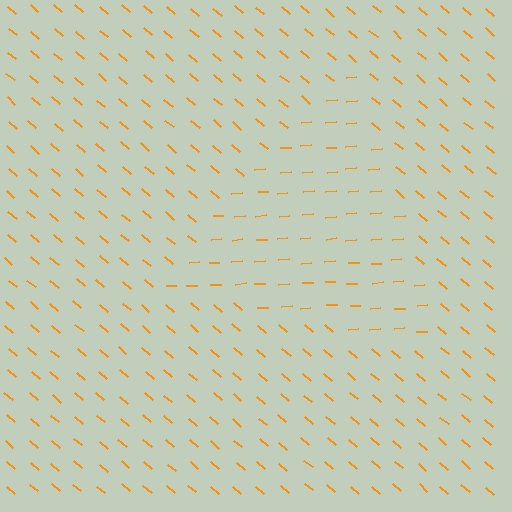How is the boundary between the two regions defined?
The boundary is defined purely by a change in line orientation (approximately 45 degrees difference). All lines are the same color and thickness.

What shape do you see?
I see a triangle.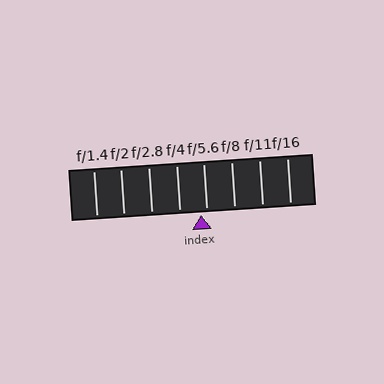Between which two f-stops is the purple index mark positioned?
The index mark is between f/4 and f/5.6.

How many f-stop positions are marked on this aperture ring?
There are 8 f-stop positions marked.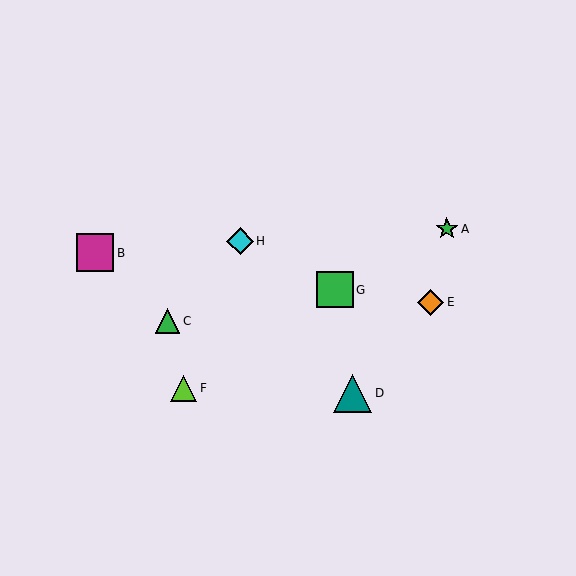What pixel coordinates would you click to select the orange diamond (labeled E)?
Click at (430, 302) to select the orange diamond E.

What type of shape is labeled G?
Shape G is a green square.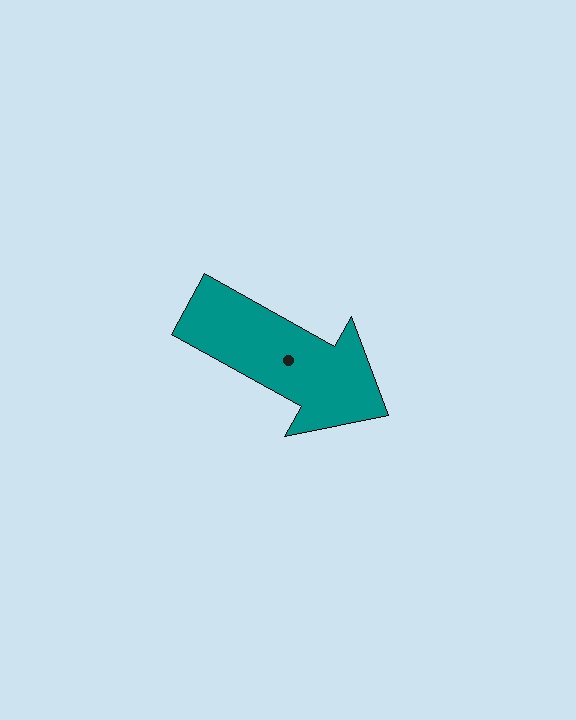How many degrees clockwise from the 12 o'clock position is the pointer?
Approximately 119 degrees.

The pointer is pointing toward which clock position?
Roughly 4 o'clock.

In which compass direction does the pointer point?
Southeast.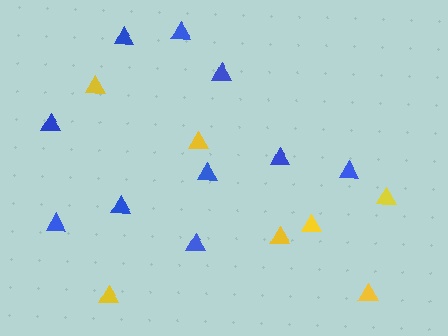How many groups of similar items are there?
There are 2 groups: one group of yellow triangles (7) and one group of blue triangles (10).